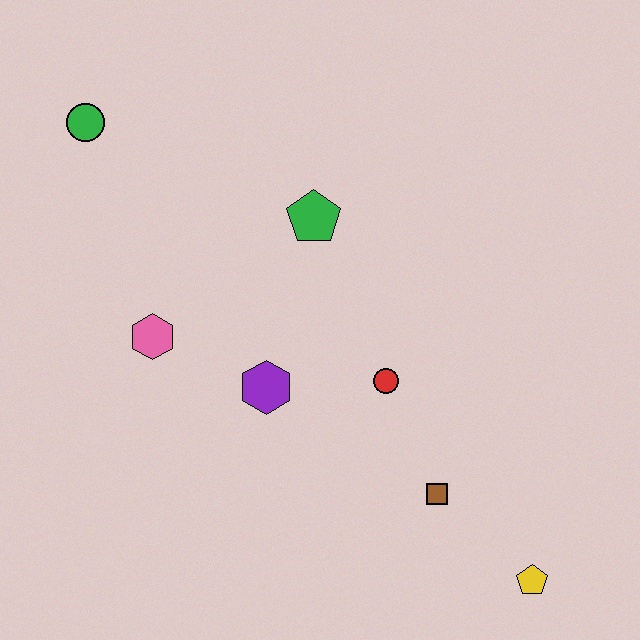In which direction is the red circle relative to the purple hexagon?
The red circle is to the right of the purple hexagon.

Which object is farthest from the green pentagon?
The yellow pentagon is farthest from the green pentagon.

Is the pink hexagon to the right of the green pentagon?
No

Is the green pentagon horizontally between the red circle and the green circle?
Yes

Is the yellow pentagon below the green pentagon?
Yes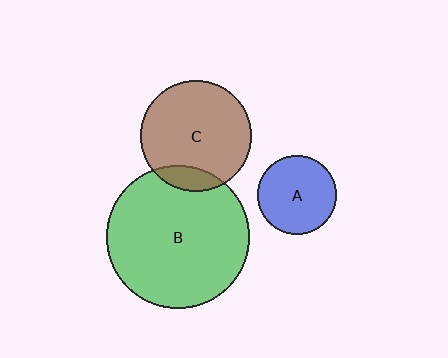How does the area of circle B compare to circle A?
Approximately 3.2 times.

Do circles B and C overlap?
Yes.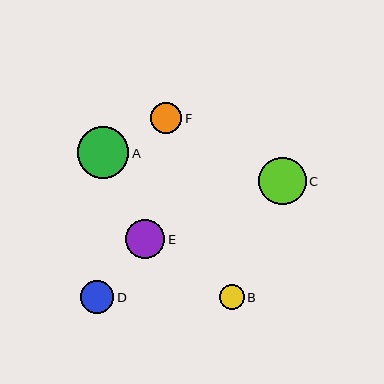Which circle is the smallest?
Circle B is the smallest with a size of approximately 25 pixels.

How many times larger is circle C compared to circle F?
Circle C is approximately 1.5 times the size of circle F.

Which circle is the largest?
Circle A is the largest with a size of approximately 51 pixels.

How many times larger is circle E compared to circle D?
Circle E is approximately 1.2 times the size of circle D.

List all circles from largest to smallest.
From largest to smallest: A, C, E, D, F, B.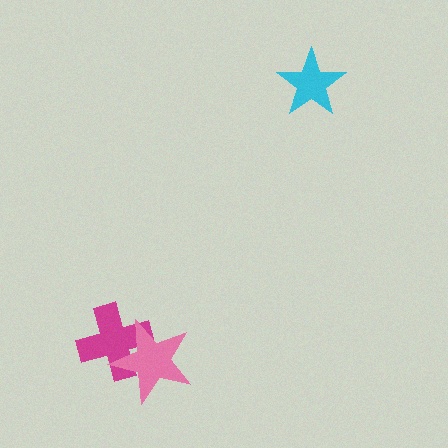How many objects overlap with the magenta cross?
1 object overlaps with the magenta cross.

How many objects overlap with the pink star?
1 object overlaps with the pink star.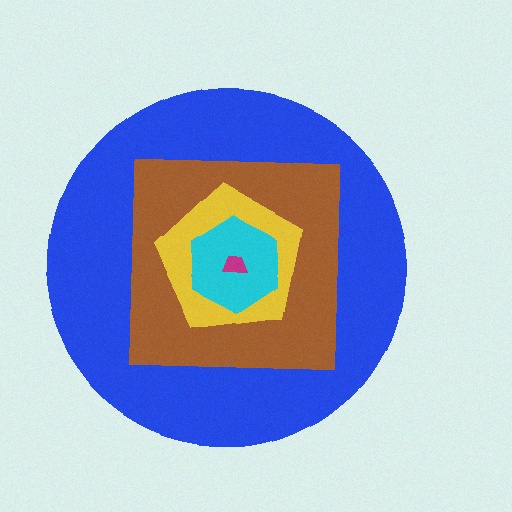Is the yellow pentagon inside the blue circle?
Yes.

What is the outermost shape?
The blue circle.